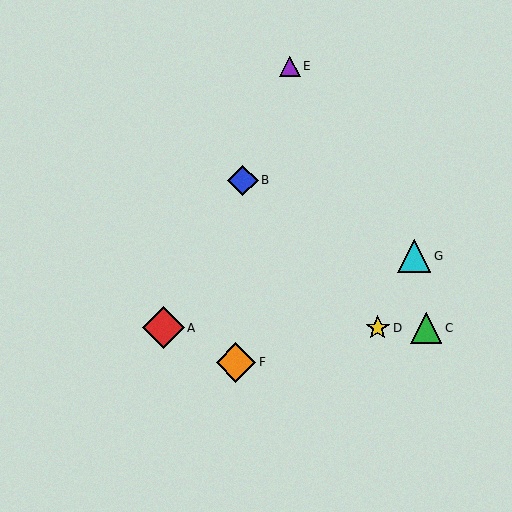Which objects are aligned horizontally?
Objects A, C, D are aligned horizontally.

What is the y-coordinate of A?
Object A is at y≈328.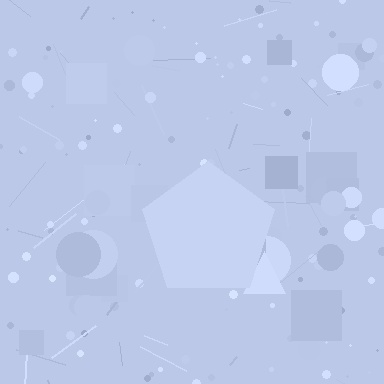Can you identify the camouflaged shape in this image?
The camouflaged shape is a pentagon.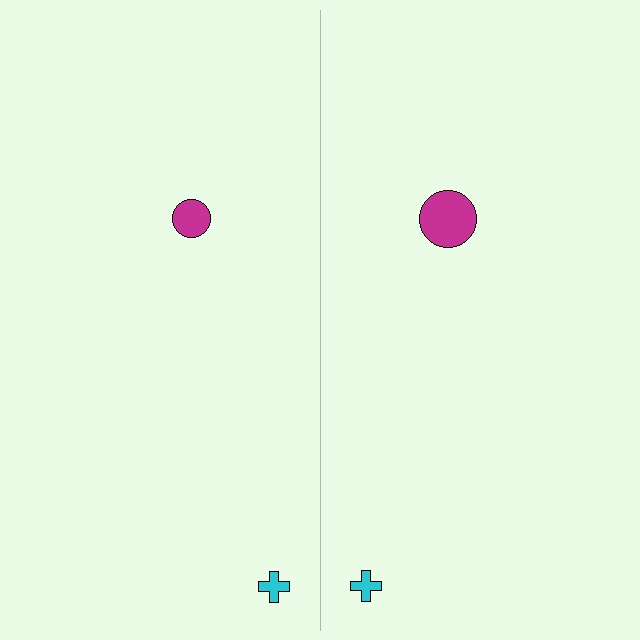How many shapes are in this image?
There are 4 shapes in this image.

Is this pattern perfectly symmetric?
No, the pattern is not perfectly symmetric. The magenta circle on the right side has a different size than its mirror counterpart.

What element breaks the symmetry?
The magenta circle on the right side has a different size than its mirror counterpart.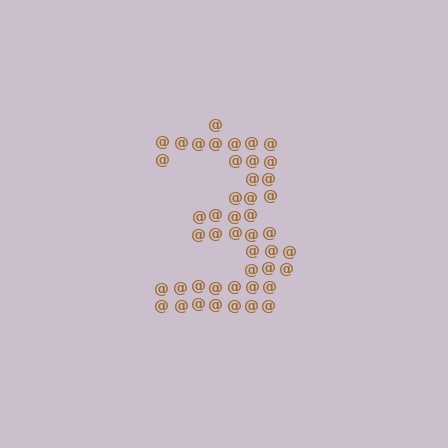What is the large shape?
The large shape is the digit 3.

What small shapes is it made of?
It is made of small at signs.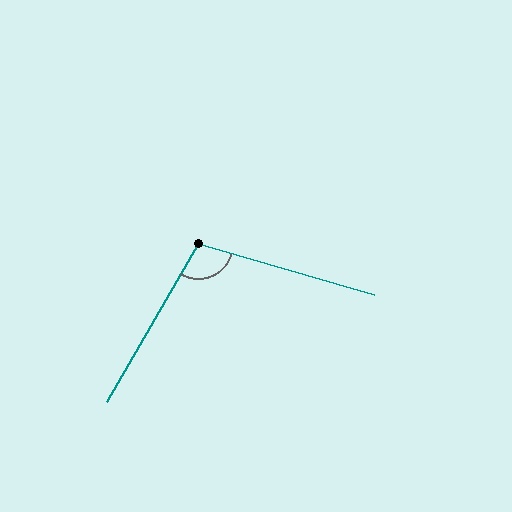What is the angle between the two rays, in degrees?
Approximately 104 degrees.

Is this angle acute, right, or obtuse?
It is obtuse.